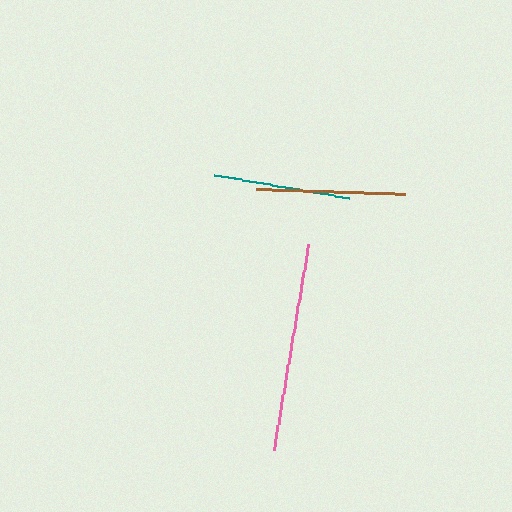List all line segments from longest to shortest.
From longest to shortest: pink, brown, teal.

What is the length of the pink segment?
The pink segment is approximately 208 pixels long.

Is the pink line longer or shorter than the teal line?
The pink line is longer than the teal line.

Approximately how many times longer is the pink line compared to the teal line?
The pink line is approximately 1.5 times the length of the teal line.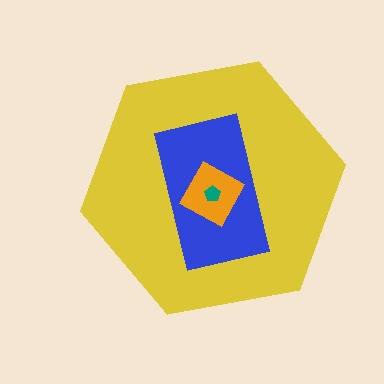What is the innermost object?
The teal pentagon.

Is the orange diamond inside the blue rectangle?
Yes.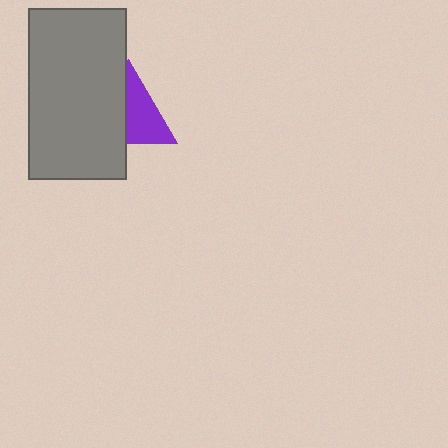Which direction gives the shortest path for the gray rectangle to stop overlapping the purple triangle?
Moving left gives the shortest separation.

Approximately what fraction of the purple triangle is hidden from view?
Roughly 48% of the purple triangle is hidden behind the gray rectangle.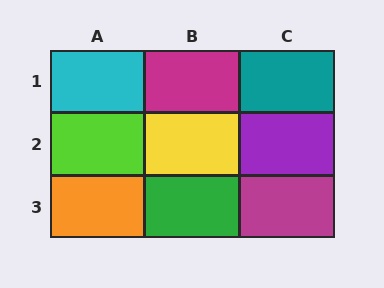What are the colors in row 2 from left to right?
Lime, yellow, purple.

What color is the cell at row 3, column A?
Orange.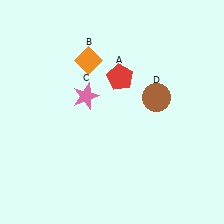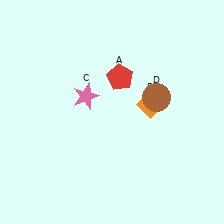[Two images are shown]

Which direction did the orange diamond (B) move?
The orange diamond (B) moved right.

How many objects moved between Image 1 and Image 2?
1 object moved between the two images.